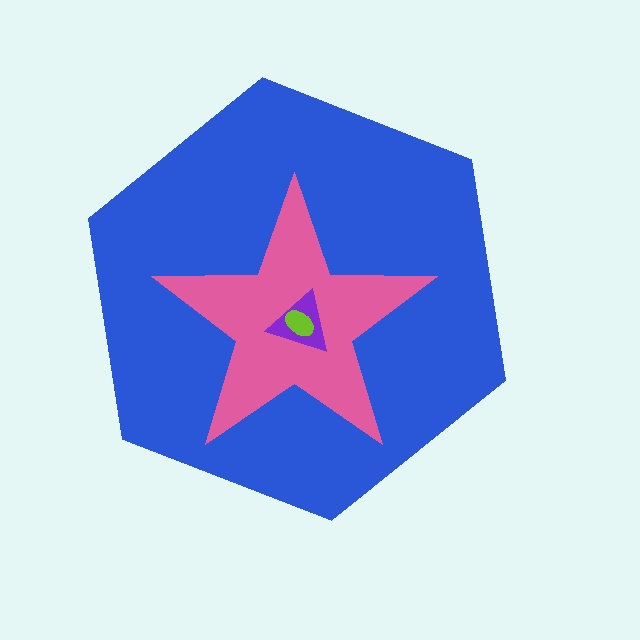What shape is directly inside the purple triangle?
The lime ellipse.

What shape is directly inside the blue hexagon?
The pink star.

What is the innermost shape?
The lime ellipse.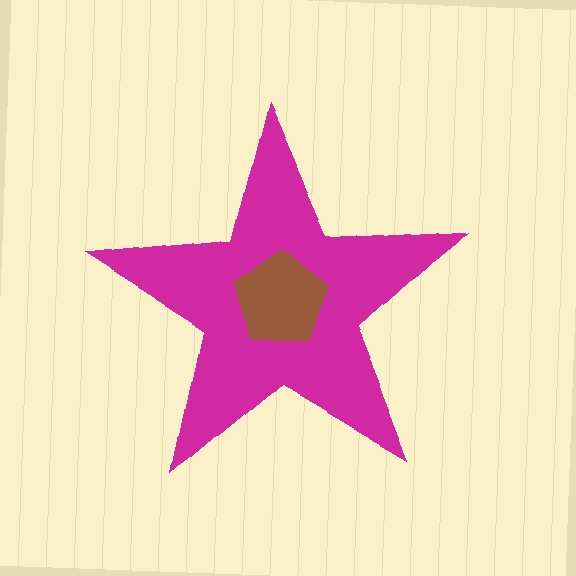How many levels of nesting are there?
2.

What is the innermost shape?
The brown pentagon.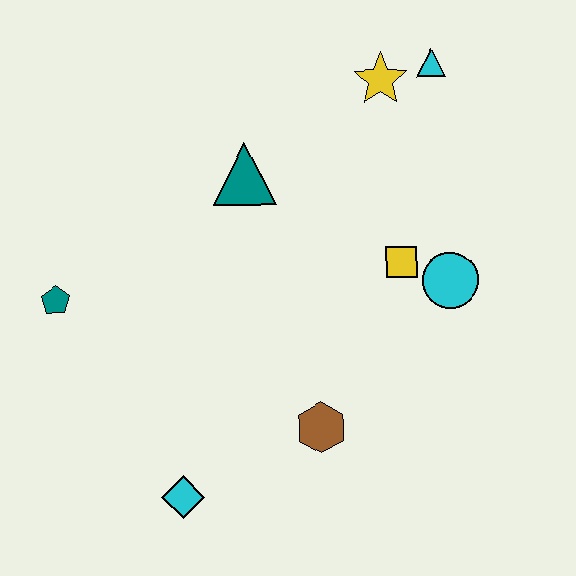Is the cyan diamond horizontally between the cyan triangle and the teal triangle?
No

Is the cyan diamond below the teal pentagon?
Yes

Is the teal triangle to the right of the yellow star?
No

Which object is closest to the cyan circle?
The yellow square is closest to the cyan circle.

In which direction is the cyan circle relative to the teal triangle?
The cyan circle is to the right of the teal triangle.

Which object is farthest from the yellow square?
The teal pentagon is farthest from the yellow square.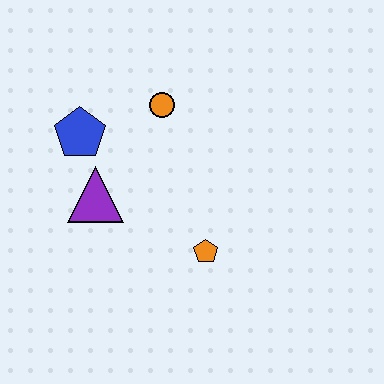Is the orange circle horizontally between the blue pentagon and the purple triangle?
No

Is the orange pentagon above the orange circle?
No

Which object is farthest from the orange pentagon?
The blue pentagon is farthest from the orange pentagon.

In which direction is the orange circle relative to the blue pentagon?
The orange circle is to the right of the blue pentagon.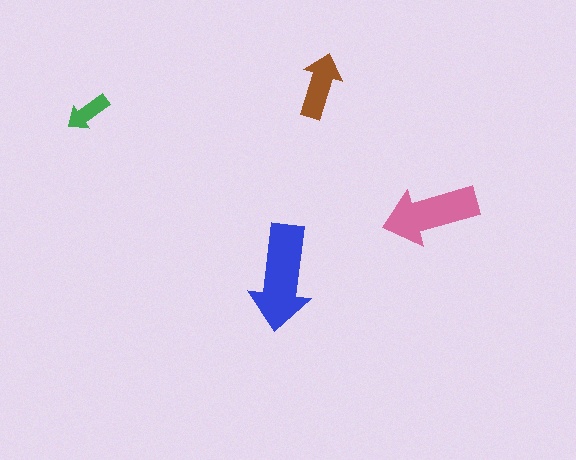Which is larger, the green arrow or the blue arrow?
The blue one.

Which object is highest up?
The brown arrow is topmost.